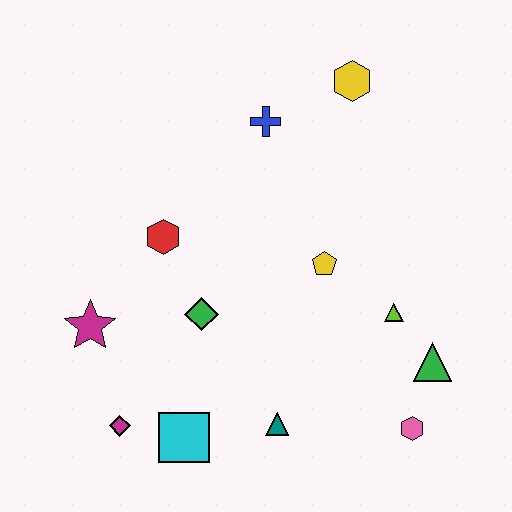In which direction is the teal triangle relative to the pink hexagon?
The teal triangle is to the left of the pink hexagon.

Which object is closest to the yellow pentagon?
The lime triangle is closest to the yellow pentagon.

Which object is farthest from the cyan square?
The yellow hexagon is farthest from the cyan square.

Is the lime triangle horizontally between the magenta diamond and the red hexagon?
No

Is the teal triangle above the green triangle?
No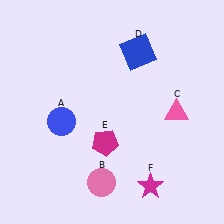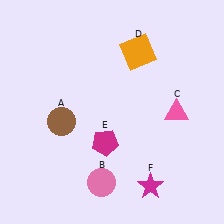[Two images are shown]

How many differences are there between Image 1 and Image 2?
There are 2 differences between the two images.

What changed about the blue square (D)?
In Image 1, D is blue. In Image 2, it changed to orange.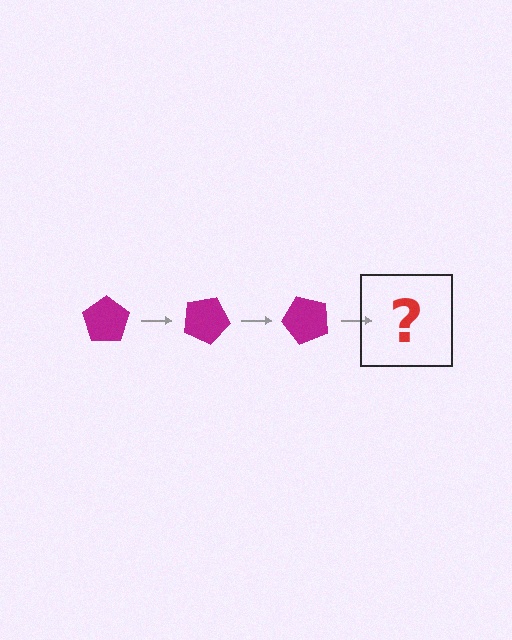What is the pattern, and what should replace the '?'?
The pattern is that the pentagon rotates 25 degrees each step. The '?' should be a magenta pentagon rotated 75 degrees.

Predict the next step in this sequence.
The next step is a magenta pentagon rotated 75 degrees.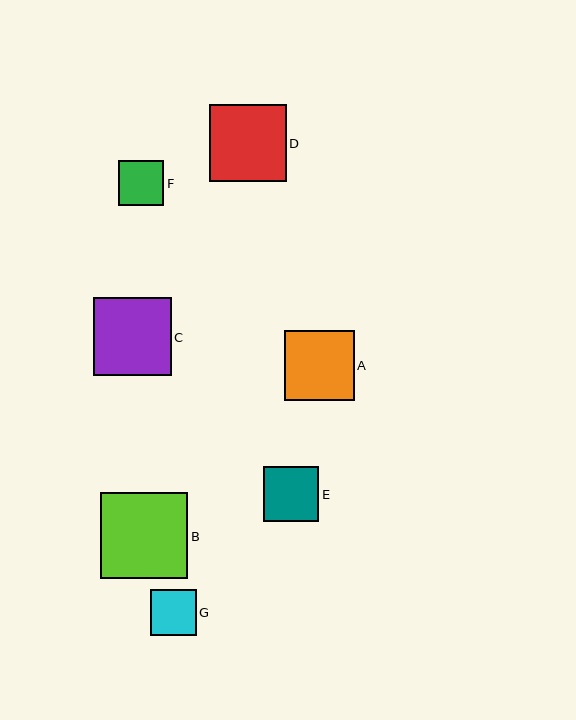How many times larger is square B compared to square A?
Square B is approximately 1.2 times the size of square A.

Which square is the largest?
Square B is the largest with a size of approximately 87 pixels.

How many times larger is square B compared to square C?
Square B is approximately 1.1 times the size of square C.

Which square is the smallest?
Square F is the smallest with a size of approximately 45 pixels.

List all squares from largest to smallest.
From largest to smallest: B, C, D, A, E, G, F.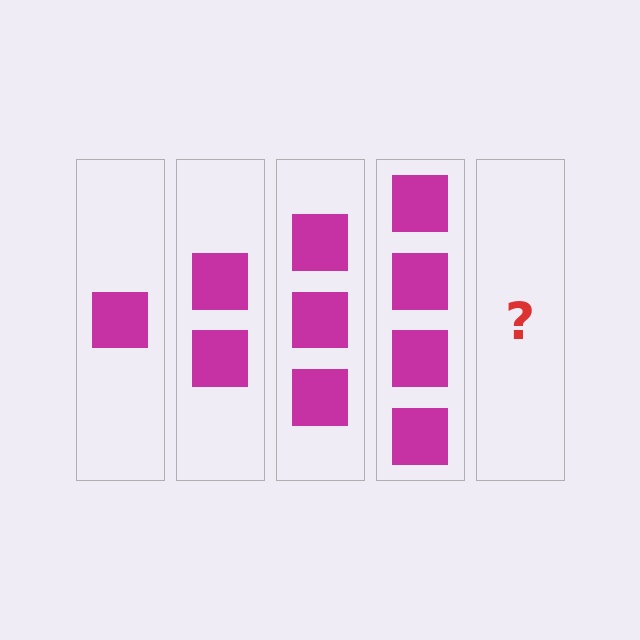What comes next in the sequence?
The next element should be 5 squares.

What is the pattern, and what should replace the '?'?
The pattern is that each step adds one more square. The '?' should be 5 squares.